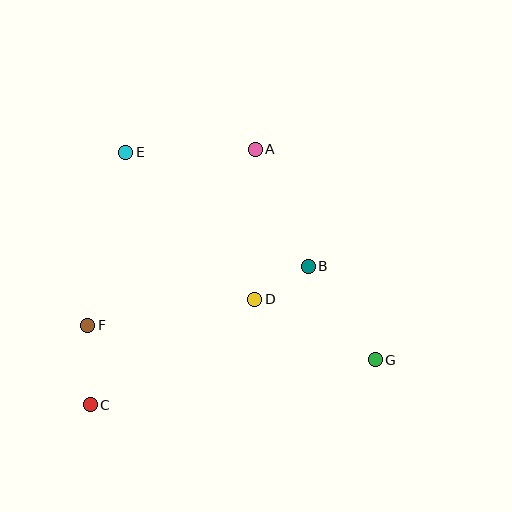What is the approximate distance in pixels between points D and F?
The distance between D and F is approximately 169 pixels.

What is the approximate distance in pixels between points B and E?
The distance between B and E is approximately 215 pixels.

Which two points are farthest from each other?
Points E and G are farthest from each other.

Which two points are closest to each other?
Points B and D are closest to each other.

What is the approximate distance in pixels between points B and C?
The distance between B and C is approximately 258 pixels.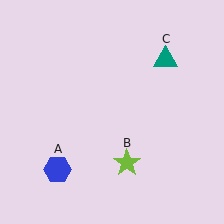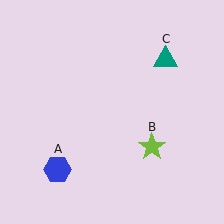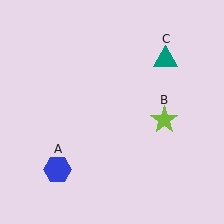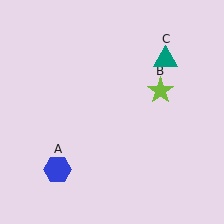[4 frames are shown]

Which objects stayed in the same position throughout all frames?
Blue hexagon (object A) and teal triangle (object C) remained stationary.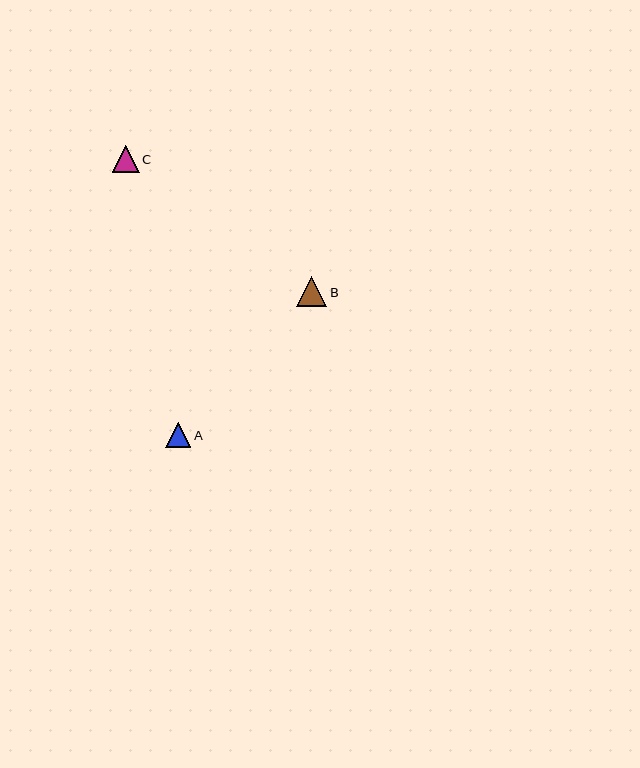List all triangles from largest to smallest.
From largest to smallest: B, C, A.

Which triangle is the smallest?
Triangle A is the smallest with a size of approximately 25 pixels.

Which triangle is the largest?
Triangle B is the largest with a size of approximately 31 pixels.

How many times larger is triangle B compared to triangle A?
Triangle B is approximately 1.2 times the size of triangle A.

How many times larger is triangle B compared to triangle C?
Triangle B is approximately 1.1 times the size of triangle C.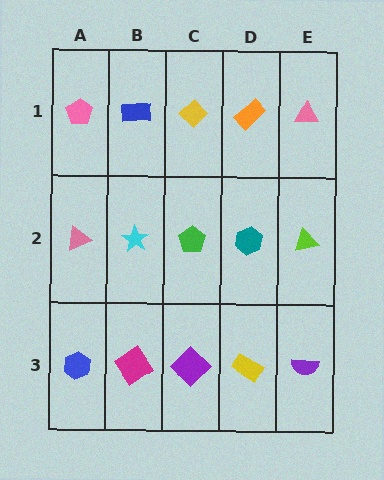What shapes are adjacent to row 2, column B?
A blue rectangle (row 1, column B), a magenta diamond (row 3, column B), a pink triangle (row 2, column A), a green pentagon (row 2, column C).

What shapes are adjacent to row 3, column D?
A teal hexagon (row 2, column D), a purple diamond (row 3, column C), a purple semicircle (row 3, column E).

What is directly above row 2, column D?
An orange rectangle.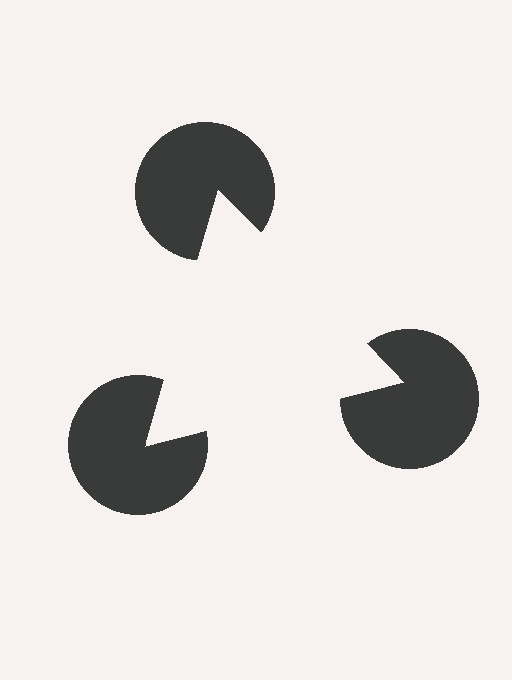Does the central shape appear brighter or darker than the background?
It typically appears slightly brighter than the background, even though no actual brightness change is drawn.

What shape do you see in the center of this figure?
An illusory triangle — its edges are inferred from the aligned wedge cuts in the pac-man discs, not physically drawn.